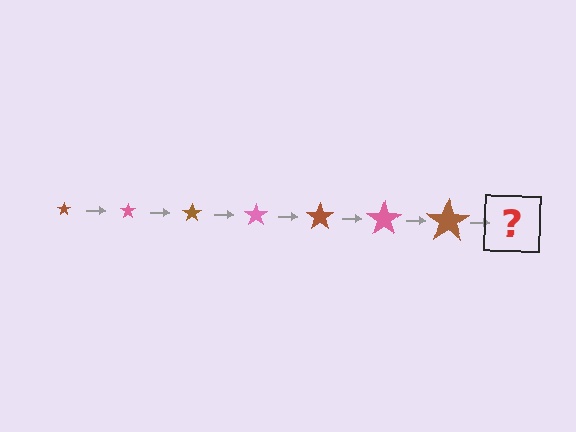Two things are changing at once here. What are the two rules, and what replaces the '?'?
The two rules are that the star grows larger each step and the color cycles through brown and pink. The '?' should be a pink star, larger than the previous one.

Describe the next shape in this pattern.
It should be a pink star, larger than the previous one.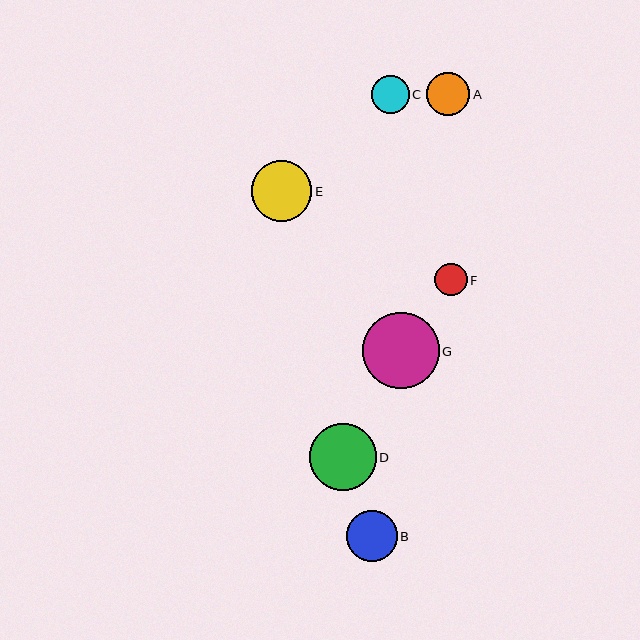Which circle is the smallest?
Circle F is the smallest with a size of approximately 32 pixels.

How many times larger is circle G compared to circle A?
Circle G is approximately 1.8 times the size of circle A.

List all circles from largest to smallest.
From largest to smallest: G, D, E, B, A, C, F.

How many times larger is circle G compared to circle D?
Circle G is approximately 1.1 times the size of circle D.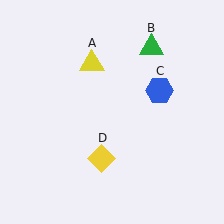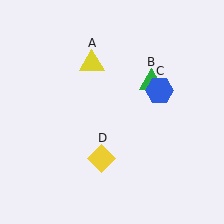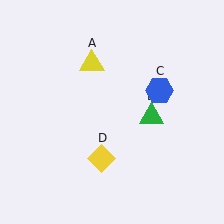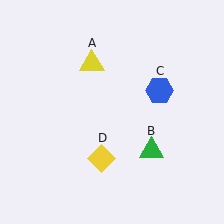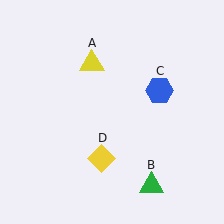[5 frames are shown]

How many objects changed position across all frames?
1 object changed position: green triangle (object B).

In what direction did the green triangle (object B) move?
The green triangle (object B) moved down.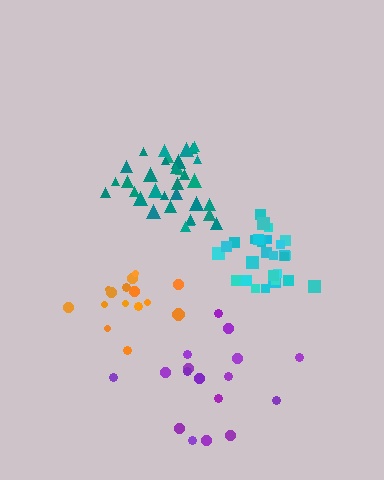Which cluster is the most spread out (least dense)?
Purple.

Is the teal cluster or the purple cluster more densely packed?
Teal.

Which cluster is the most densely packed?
Teal.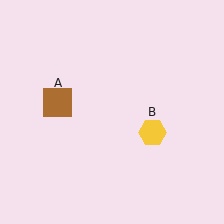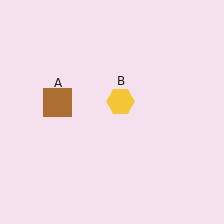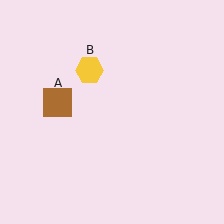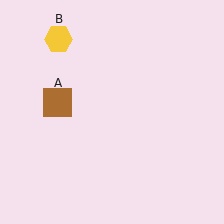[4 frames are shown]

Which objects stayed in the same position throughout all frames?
Brown square (object A) remained stationary.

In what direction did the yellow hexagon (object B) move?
The yellow hexagon (object B) moved up and to the left.